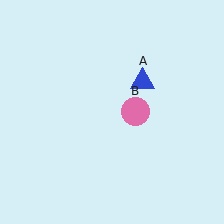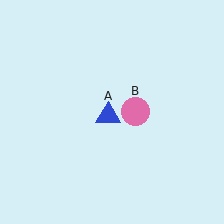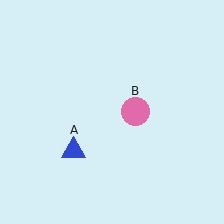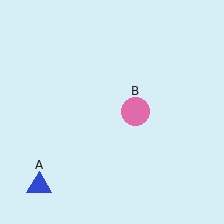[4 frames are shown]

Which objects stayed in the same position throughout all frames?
Pink circle (object B) remained stationary.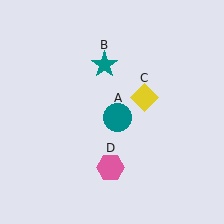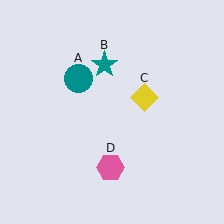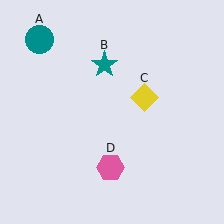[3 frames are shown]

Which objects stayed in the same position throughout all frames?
Teal star (object B) and yellow diamond (object C) and pink hexagon (object D) remained stationary.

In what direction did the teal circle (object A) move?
The teal circle (object A) moved up and to the left.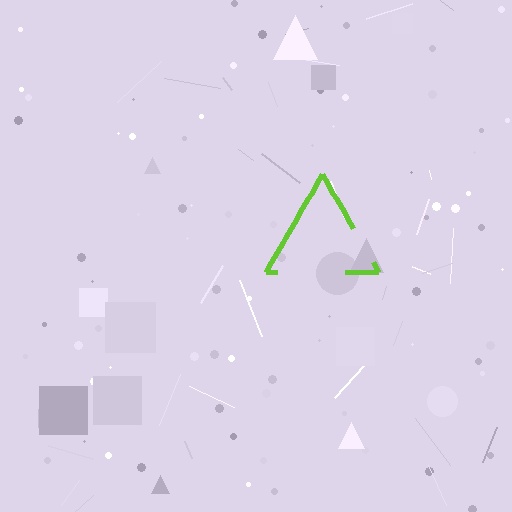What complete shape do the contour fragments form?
The contour fragments form a triangle.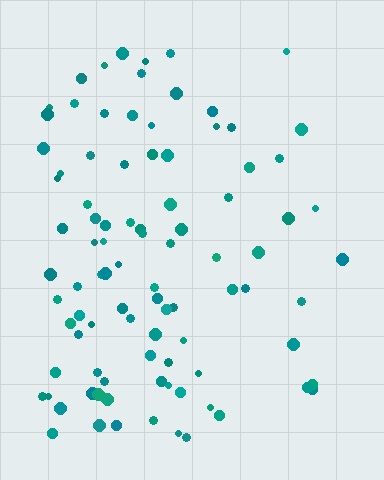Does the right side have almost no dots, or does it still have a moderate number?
Still a moderate number, just noticeably fewer than the left.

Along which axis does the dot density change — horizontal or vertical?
Horizontal.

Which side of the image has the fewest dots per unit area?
The right.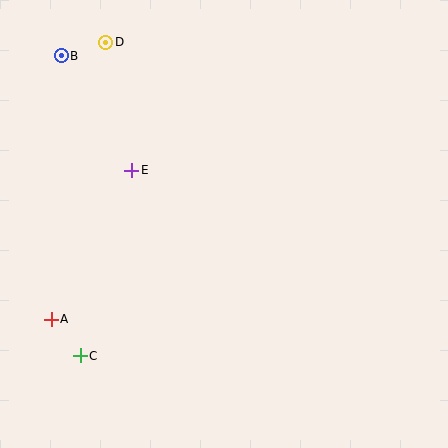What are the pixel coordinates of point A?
Point A is at (51, 319).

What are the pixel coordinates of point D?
Point D is at (106, 42).